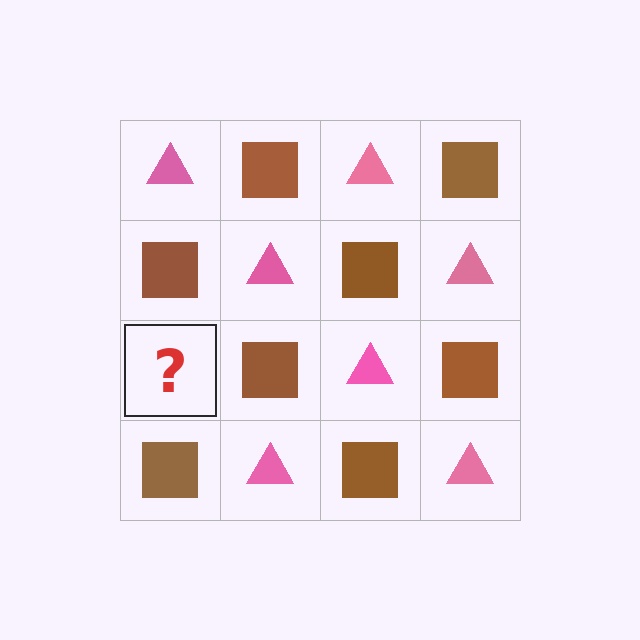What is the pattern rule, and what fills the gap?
The rule is that it alternates pink triangle and brown square in a checkerboard pattern. The gap should be filled with a pink triangle.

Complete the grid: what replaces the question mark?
The question mark should be replaced with a pink triangle.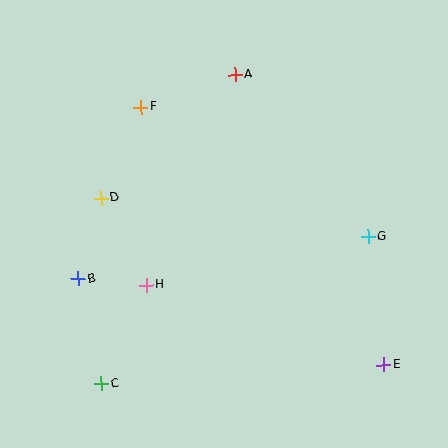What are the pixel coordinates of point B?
Point B is at (78, 279).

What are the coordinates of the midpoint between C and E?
The midpoint between C and E is at (243, 374).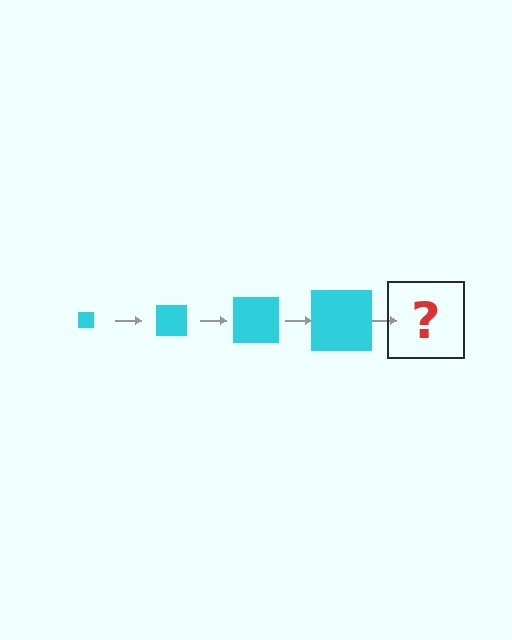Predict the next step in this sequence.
The next step is a cyan square, larger than the previous one.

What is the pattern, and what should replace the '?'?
The pattern is that the square gets progressively larger each step. The '?' should be a cyan square, larger than the previous one.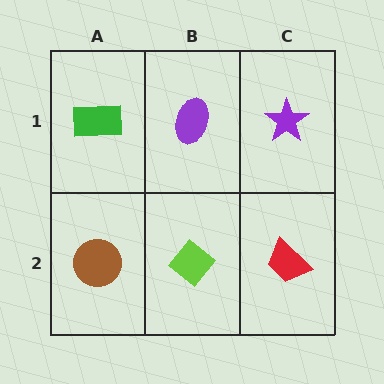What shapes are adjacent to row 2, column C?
A purple star (row 1, column C), a lime diamond (row 2, column B).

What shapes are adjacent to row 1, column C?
A red trapezoid (row 2, column C), a purple ellipse (row 1, column B).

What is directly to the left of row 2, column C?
A lime diamond.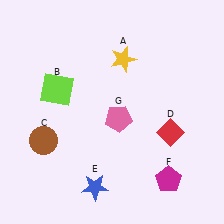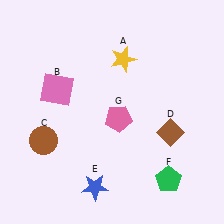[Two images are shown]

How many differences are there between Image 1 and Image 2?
There are 3 differences between the two images.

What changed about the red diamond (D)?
In Image 1, D is red. In Image 2, it changed to brown.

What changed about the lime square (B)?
In Image 1, B is lime. In Image 2, it changed to pink.